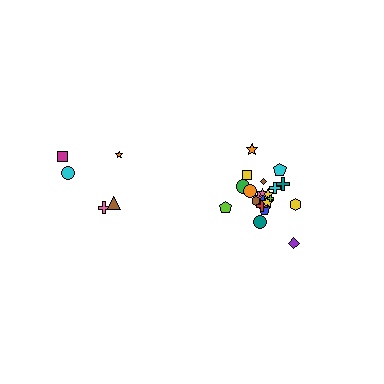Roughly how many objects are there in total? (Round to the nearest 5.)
Roughly 25 objects in total.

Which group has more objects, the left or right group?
The right group.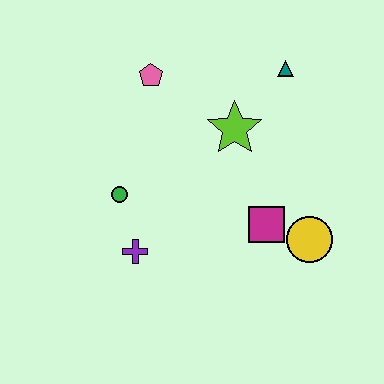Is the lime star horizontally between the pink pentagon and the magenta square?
Yes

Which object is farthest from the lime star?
The purple cross is farthest from the lime star.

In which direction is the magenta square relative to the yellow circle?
The magenta square is to the left of the yellow circle.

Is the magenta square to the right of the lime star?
Yes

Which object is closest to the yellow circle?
The magenta square is closest to the yellow circle.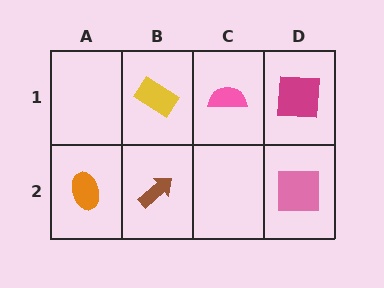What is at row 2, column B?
A brown arrow.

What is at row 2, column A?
An orange ellipse.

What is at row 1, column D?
A magenta square.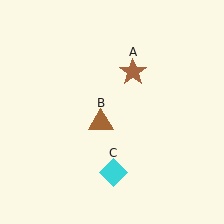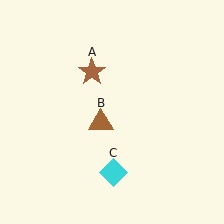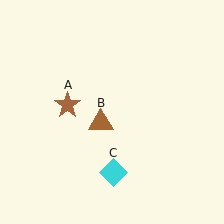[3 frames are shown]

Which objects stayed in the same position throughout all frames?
Brown triangle (object B) and cyan diamond (object C) remained stationary.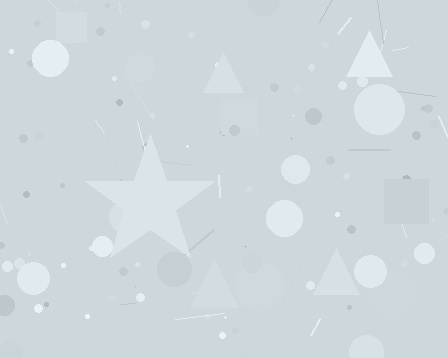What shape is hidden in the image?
A star is hidden in the image.